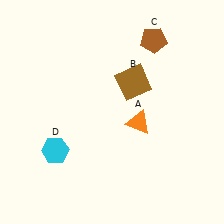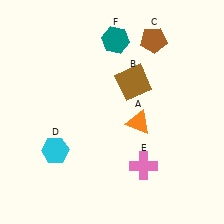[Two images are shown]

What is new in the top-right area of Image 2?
A teal hexagon (F) was added in the top-right area of Image 2.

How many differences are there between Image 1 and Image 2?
There are 2 differences between the two images.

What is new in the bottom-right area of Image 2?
A pink cross (E) was added in the bottom-right area of Image 2.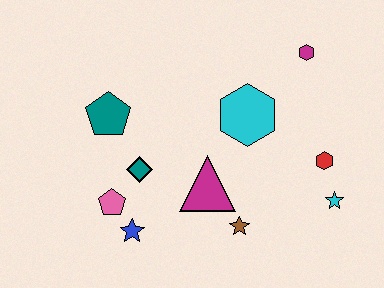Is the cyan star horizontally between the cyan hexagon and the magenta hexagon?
No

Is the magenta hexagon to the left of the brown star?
No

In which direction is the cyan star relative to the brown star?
The cyan star is to the right of the brown star.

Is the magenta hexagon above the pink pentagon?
Yes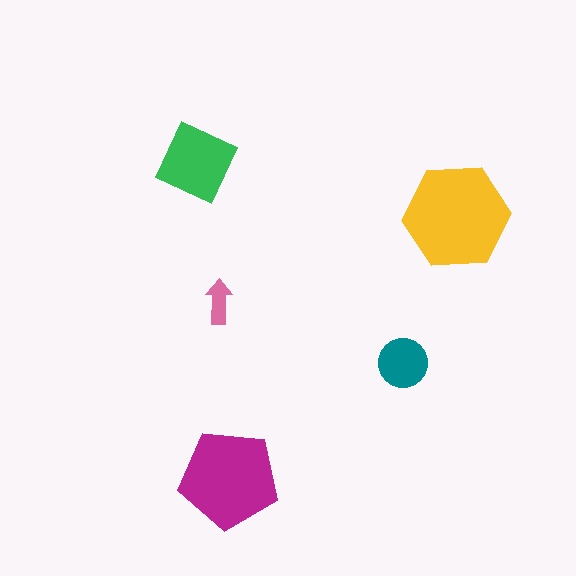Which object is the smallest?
The pink arrow.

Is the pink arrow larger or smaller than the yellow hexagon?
Smaller.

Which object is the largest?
The yellow hexagon.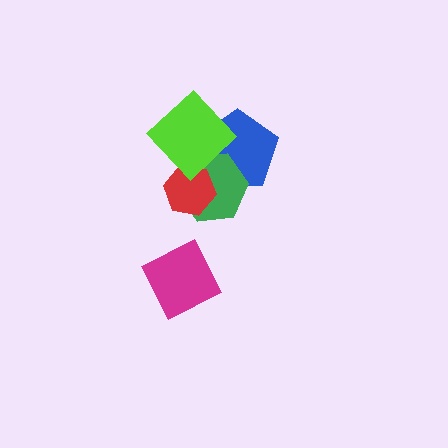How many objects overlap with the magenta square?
0 objects overlap with the magenta square.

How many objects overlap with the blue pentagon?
3 objects overlap with the blue pentagon.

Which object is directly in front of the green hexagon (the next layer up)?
The red hexagon is directly in front of the green hexagon.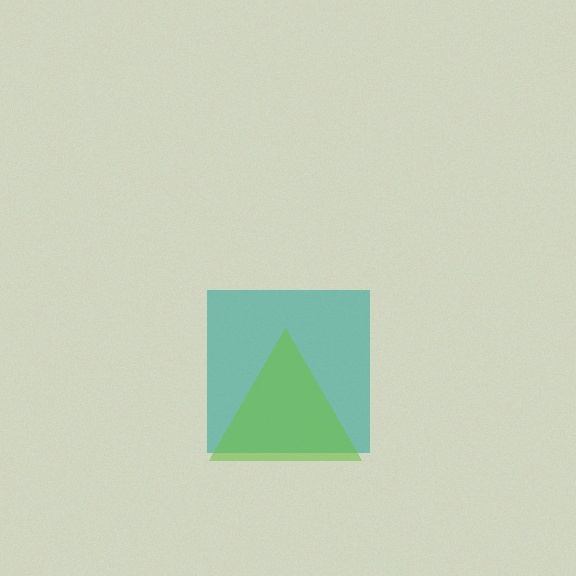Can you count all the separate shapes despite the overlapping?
Yes, there are 2 separate shapes.